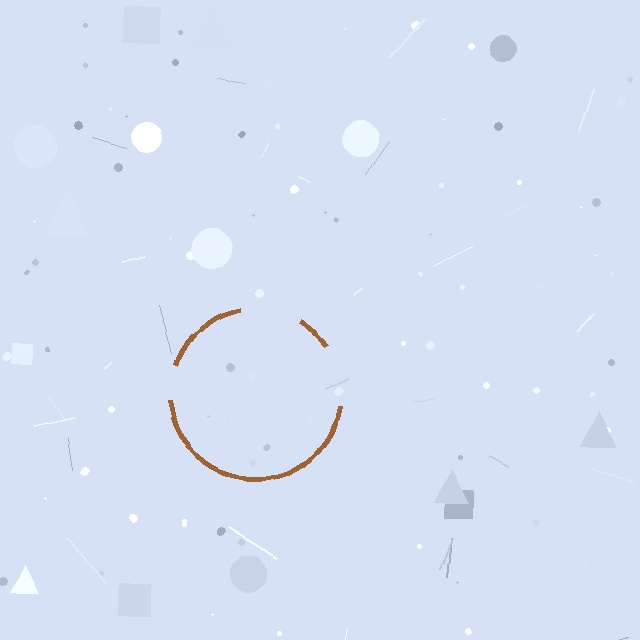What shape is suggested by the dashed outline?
The dashed outline suggests a circle.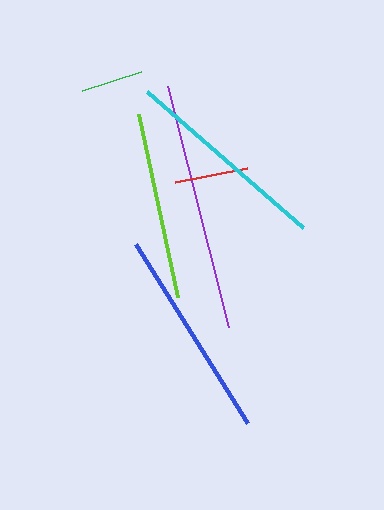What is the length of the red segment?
The red segment is approximately 73 pixels long.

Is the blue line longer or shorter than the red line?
The blue line is longer than the red line.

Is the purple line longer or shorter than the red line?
The purple line is longer than the red line.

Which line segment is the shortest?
The green line is the shortest at approximately 63 pixels.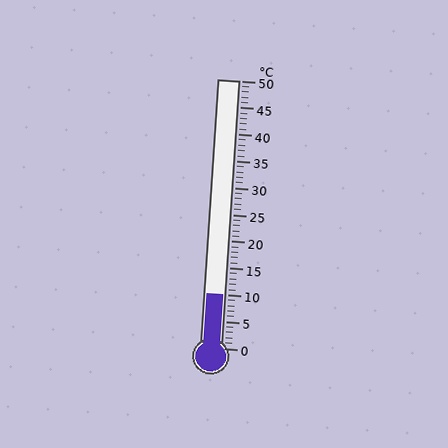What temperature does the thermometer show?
The thermometer shows approximately 10°C.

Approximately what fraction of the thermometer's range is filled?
The thermometer is filled to approximately 20% of its range.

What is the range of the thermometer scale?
The thermometer scale ranges from 0°C to 50°C.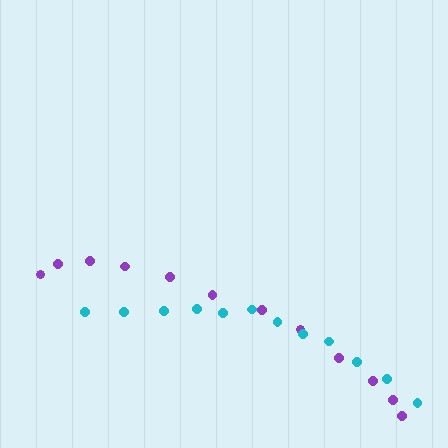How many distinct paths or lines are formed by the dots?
There are 2 distinct paths.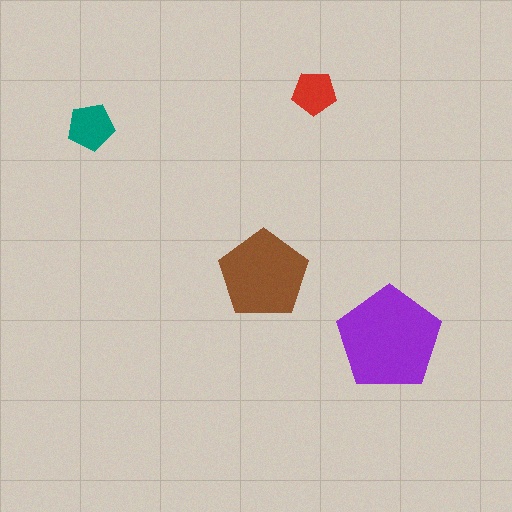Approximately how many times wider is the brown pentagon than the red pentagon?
About 2 times wider.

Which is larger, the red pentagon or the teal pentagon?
The teal one.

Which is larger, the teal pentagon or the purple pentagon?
The purple one.